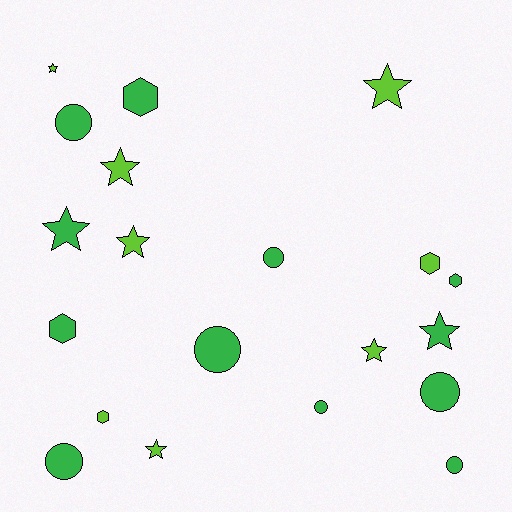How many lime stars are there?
There are 6 lime stars.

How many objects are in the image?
There are 20 objects.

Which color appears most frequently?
Green, with 12 objects.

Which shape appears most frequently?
Star, with 8 objects.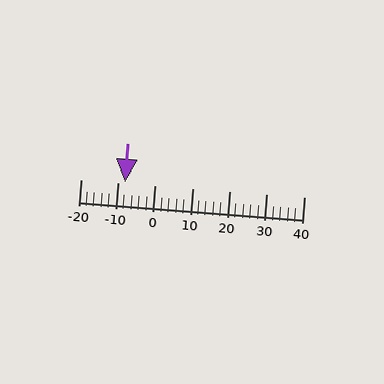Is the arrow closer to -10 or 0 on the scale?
The arrow is closer to -10.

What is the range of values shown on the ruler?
The ruler shows values from -20 to 40.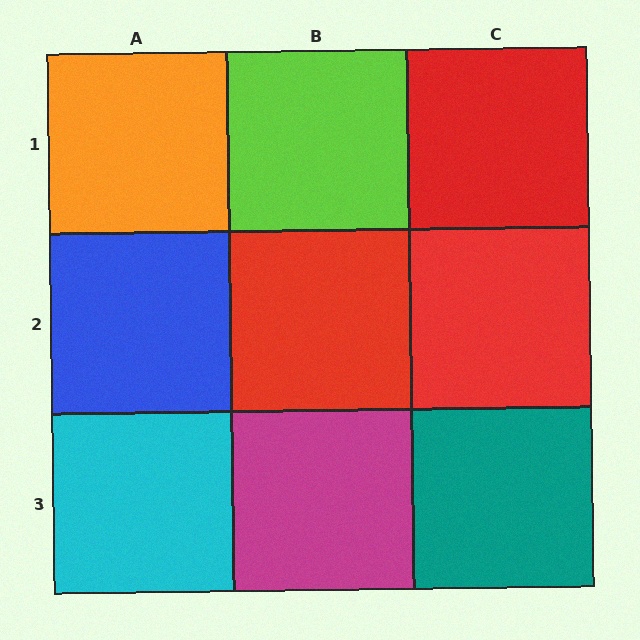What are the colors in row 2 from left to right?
Blue, red, red.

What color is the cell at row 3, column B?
Magenta.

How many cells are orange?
1 cell is orange.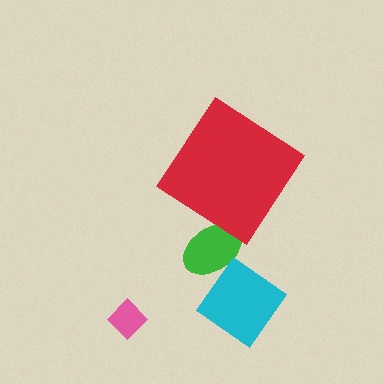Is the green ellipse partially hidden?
Yes, the green ellipse is partially hidden behind the red diamond.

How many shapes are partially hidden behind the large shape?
1 shape is partially hidden.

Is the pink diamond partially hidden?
No, the pink diamond is fully visible.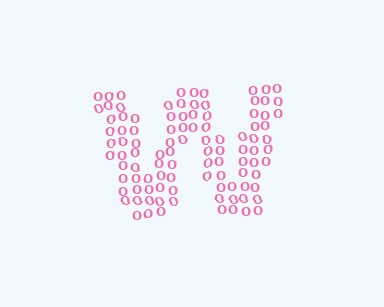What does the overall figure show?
The overall figure shows the letter W.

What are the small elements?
The small elements are letter O's.